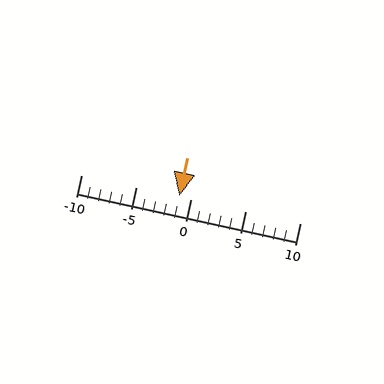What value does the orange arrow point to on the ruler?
The orange arrow points to approximately -1.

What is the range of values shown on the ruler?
The ruler shows values from -10 to 10.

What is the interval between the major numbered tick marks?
The major tick marks are spaced 5 units apart.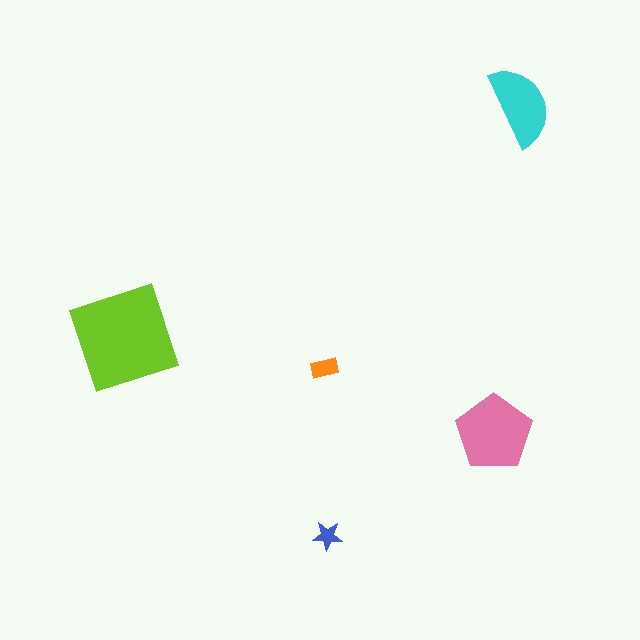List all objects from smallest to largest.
The blue star, the orange rectangle, the cyan semicircle, the pink pentagon, the lime diamond.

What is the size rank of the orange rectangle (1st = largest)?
4th.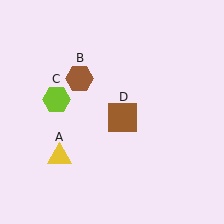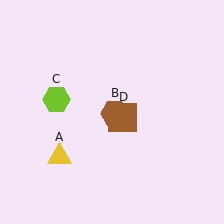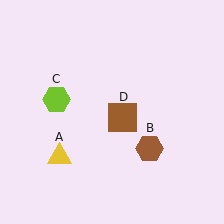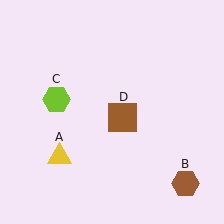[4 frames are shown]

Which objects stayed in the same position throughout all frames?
Yellow triangle (object A) and lime hexagon (object C) and brown square (object D) remained stationary.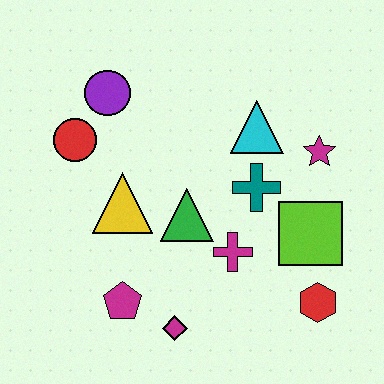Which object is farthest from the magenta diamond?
The purple circle is farthest from the magenta diamond.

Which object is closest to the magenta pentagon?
The magenta diamond is closest to the magenta pentagon.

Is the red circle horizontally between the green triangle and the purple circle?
No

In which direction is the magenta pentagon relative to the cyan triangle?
The magenta pentagon is below the cyan triangle.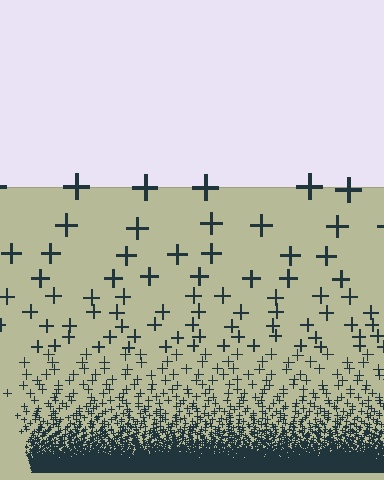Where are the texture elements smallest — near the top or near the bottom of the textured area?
Near the bottom.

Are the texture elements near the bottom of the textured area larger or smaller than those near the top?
Smaller. The gradient is inverted — elements near the bottom are smaller and denser.